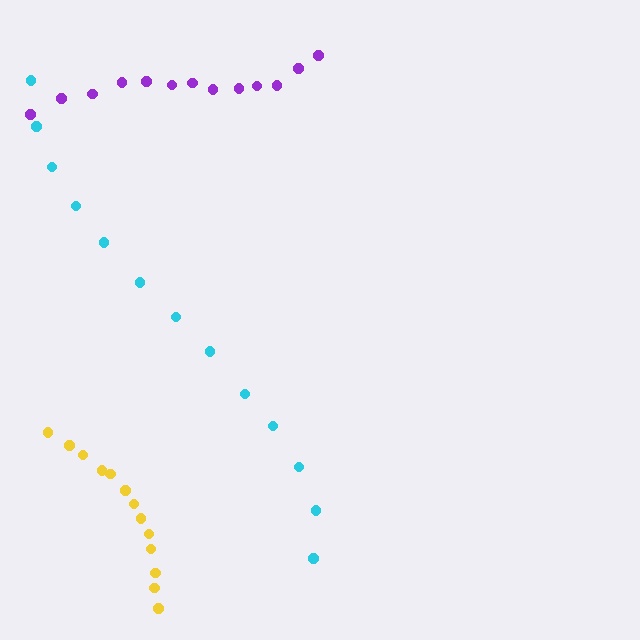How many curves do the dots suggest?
There are 3 distinct paths.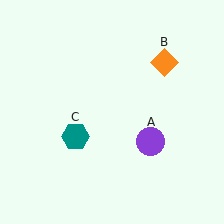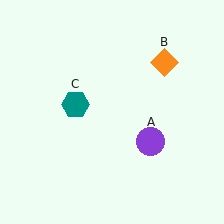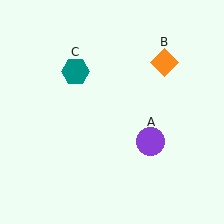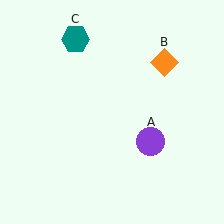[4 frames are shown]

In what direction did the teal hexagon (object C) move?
The teal hexagon (object C) moved up.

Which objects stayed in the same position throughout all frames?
Purple circle (object A) and orange diamond (object B) remained stationary.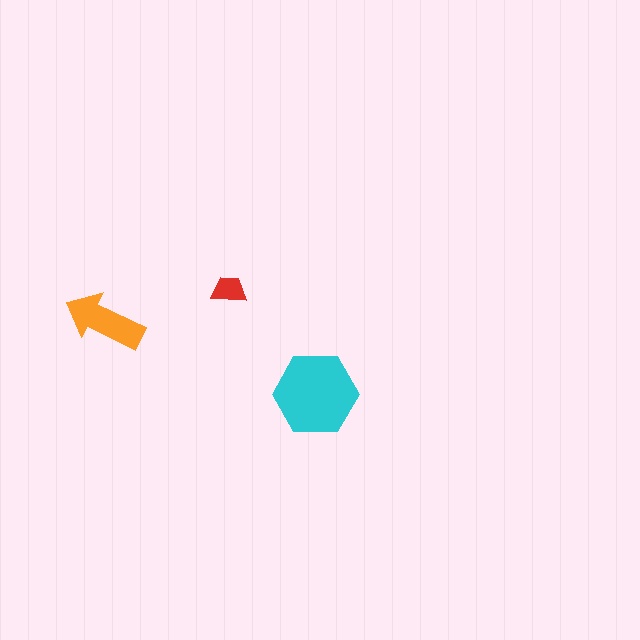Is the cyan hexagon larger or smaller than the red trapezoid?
Larger.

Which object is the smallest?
The red trapezoid.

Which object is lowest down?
The cyan hexagon is bottommost.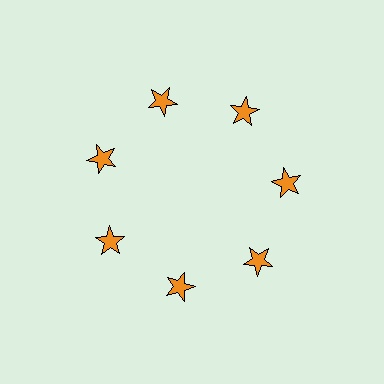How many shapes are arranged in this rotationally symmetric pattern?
There are 7 shapes, arranged in 7 groups of 1.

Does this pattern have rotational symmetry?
Yes, this pattern has 7-fold rotational symmetry. It looks the same after rotating 51 degrees around the center.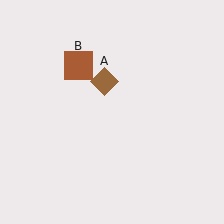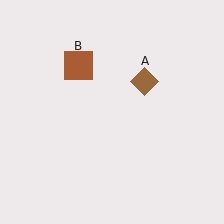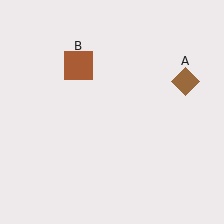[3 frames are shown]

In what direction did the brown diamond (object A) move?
The brown diamond (object A) moved right.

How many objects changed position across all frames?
1 object changed position: brown diamond (object A).